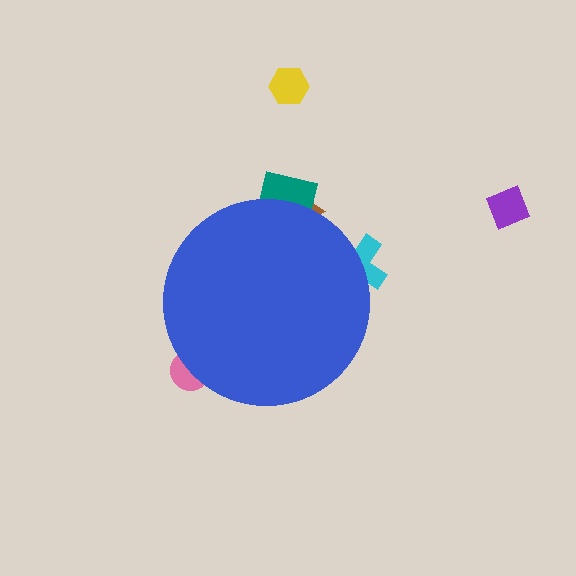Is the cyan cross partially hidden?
Yes, the cyan cross is partially hidden behind the blue circle.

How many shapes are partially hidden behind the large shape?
4 shapes are partially hidden.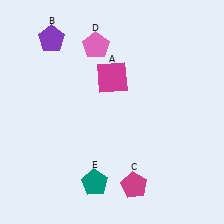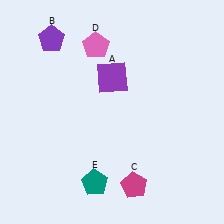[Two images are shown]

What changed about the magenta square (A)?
In Image 1, A is magenta. In Image 2, it changed to purple.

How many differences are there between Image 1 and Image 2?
There is 1 difference between the two images.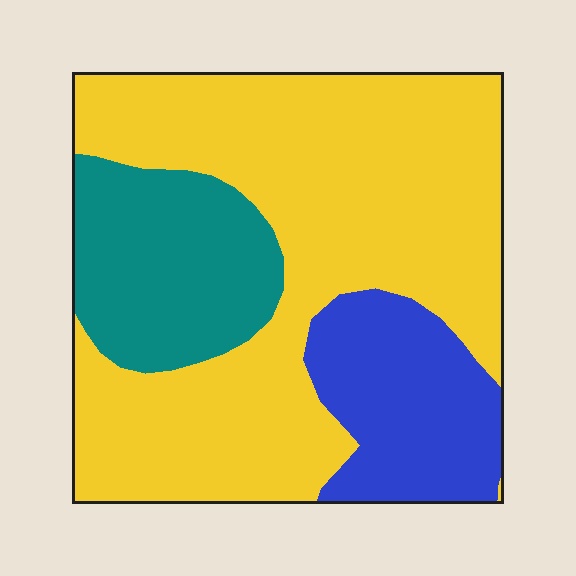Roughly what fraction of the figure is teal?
Teal covers roughly 20% of the figure.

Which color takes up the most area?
Yellow, at roughly 60%.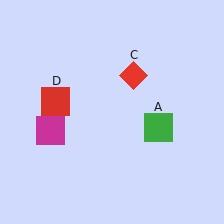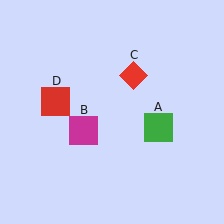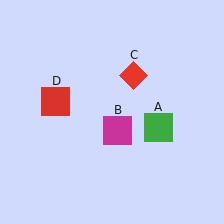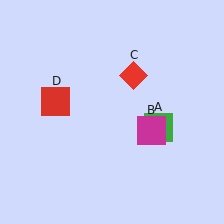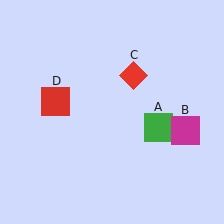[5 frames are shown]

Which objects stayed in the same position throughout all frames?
Green square (object A) and red diamond (object C) and red square (object D) remained stationary.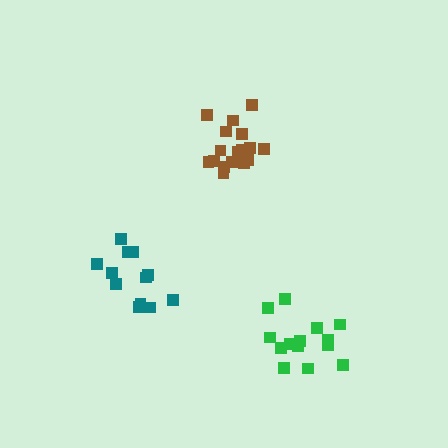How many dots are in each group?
Group 1: 13 dots, Group 2: 14 dots, Group 3: 18 dots (45 total).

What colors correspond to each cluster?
The clusters are colored: teal, green, brown.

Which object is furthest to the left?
The teal cluster is leftmost.